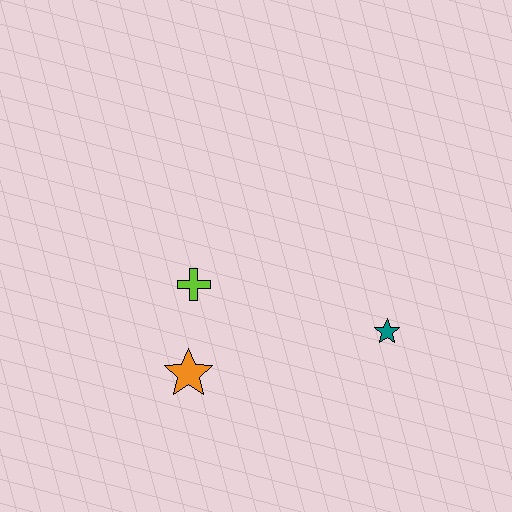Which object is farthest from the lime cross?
The teal star is farthest from the lime cross.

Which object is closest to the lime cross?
The orange star is closest to the lime cross.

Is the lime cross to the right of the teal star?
No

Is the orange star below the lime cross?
Yes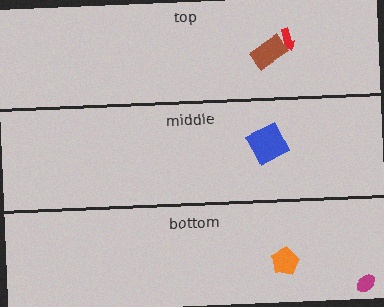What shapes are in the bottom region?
The orange pentagon, the magenta ellipse.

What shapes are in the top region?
The red arrow, the brown rectangle.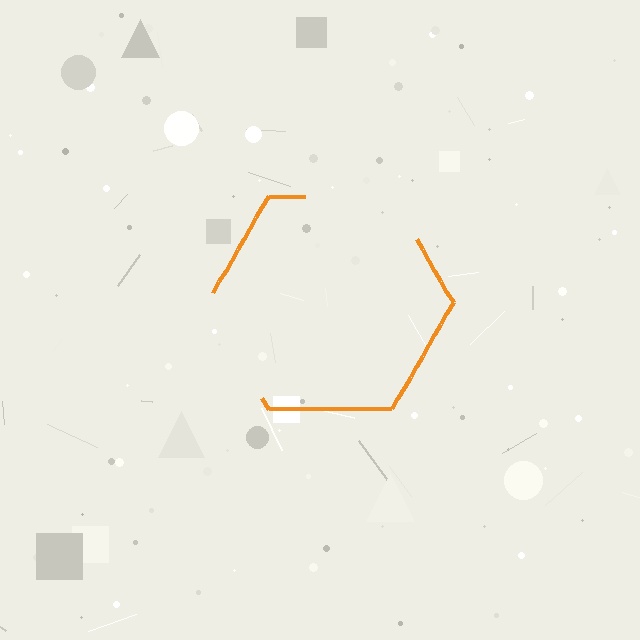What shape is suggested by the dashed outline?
The dashed outline suggests a hexagon.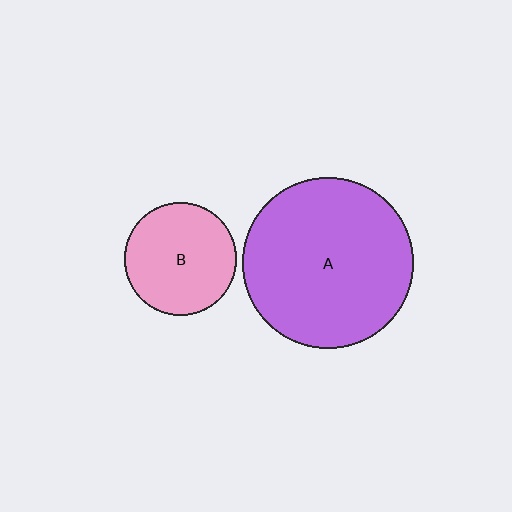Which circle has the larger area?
Circle A (purple).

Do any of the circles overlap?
No, none of the circles overlap.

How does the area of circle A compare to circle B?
Approximately 2.3 times.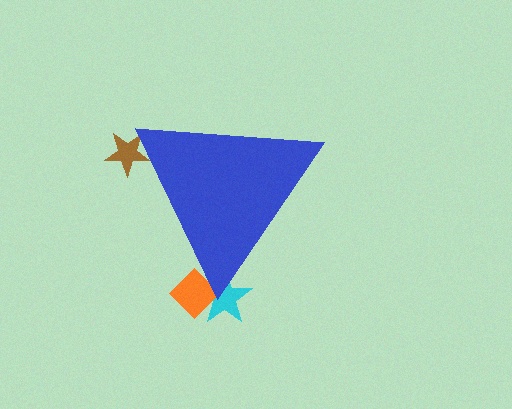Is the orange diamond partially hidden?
Yes, the orange diamond is partially hidden behind the blue triangle.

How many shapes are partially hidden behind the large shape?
3 shapes are partially hidden.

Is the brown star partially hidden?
Yes, the brown star is partially hidden behind the blue triangle.